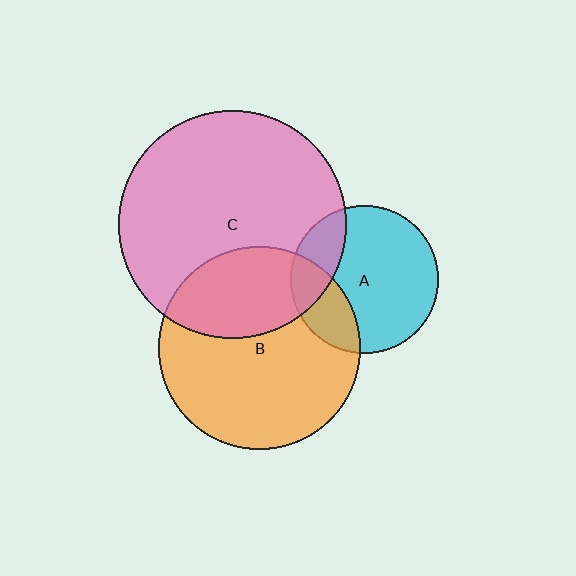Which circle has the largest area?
Circle C (pink).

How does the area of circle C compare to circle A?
Approximately 2.4 times.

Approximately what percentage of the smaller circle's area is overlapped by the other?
Approximately 20%.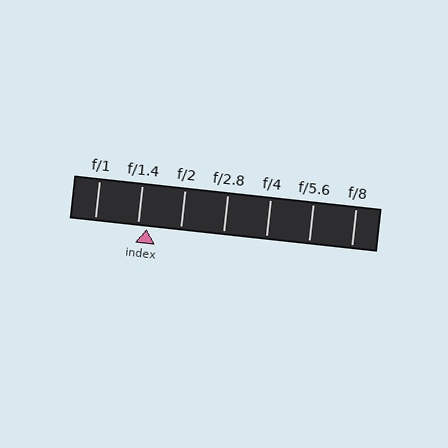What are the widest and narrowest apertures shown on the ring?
The widest aperture shown is f/1 and the narrowest is f/8.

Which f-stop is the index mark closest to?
The index mark is closest to f/1.4.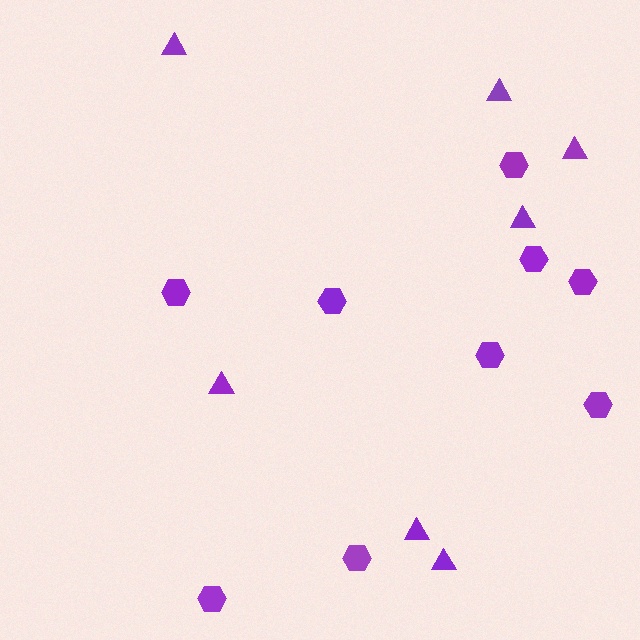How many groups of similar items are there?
There are 2 groups: one group of hexagons (9) and one group of triangles (7).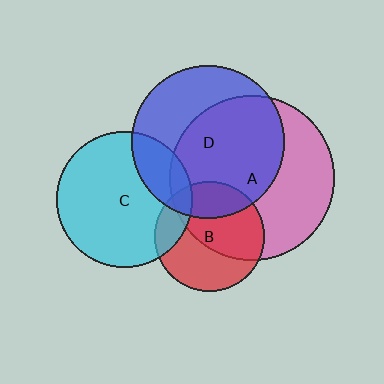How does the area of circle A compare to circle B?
Approximately 2.2 times.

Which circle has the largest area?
Circle A (pink).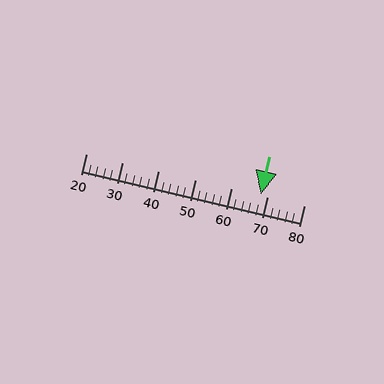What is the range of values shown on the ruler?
The ruler shows values from 20 to 80.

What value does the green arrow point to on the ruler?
The green arrow points to approximately 68.